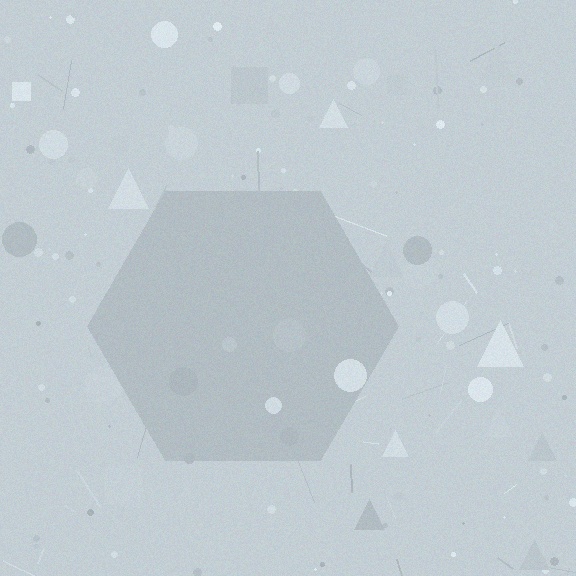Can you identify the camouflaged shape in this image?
The camouflaged shape is a hexagon.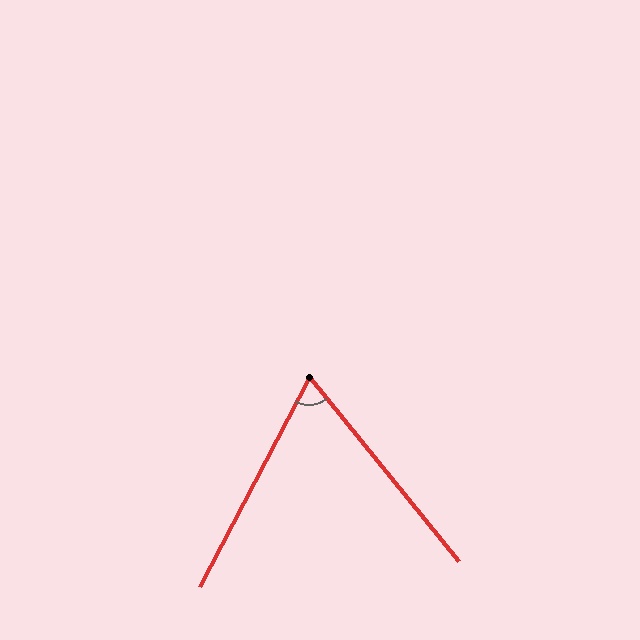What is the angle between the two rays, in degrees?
Approximately 67 degrees.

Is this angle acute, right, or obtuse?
It is acute.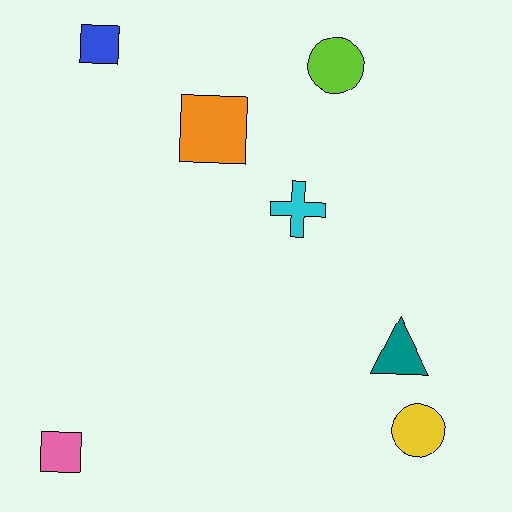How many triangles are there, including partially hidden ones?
There is 1 triangle.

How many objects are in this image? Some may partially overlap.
There are 7 objects.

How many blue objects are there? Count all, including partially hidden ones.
There is 1 blue object.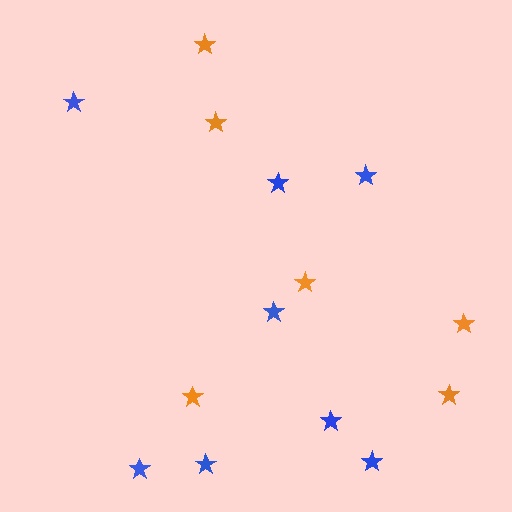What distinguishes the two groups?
There are 2 groups: one group of blue stars (8) and one group of orange stars (6).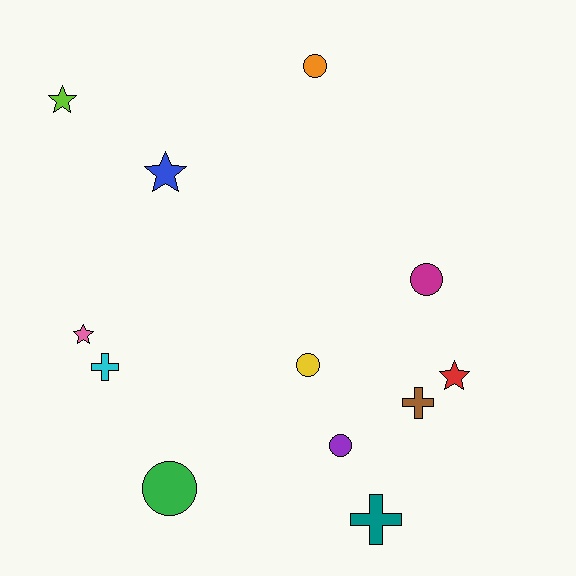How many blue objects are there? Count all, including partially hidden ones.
There is 1 blue object.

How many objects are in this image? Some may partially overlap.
There are 12 objects.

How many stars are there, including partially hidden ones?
There are 4 stars.